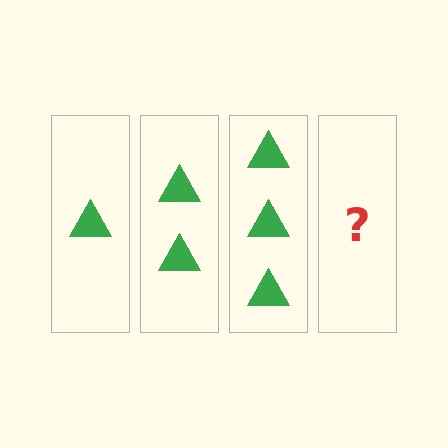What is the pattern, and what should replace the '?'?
The pattern is that each step adds one more triangle. The '?' should be 4 triangles.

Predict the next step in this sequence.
The next step is 4 triangles.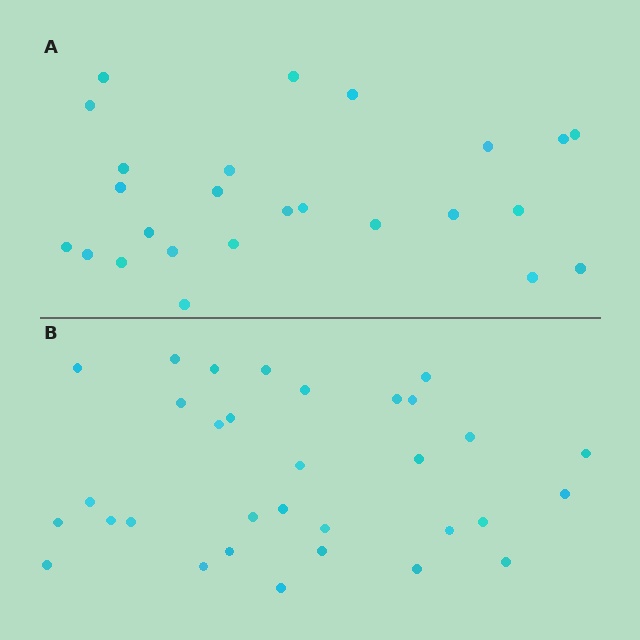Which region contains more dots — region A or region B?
Region B (the bottom region) has more dots.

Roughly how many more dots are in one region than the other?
Region B has roughly 8 or so more dots than region A.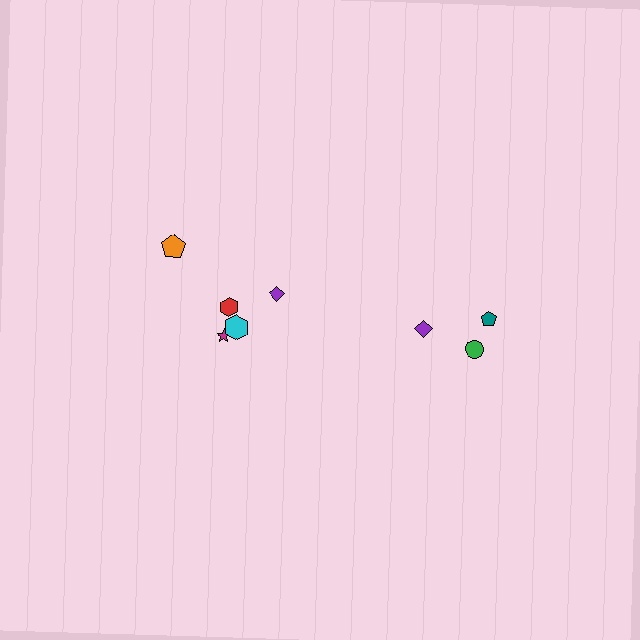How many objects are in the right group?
There are 3 objects.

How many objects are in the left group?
There are 5 objects.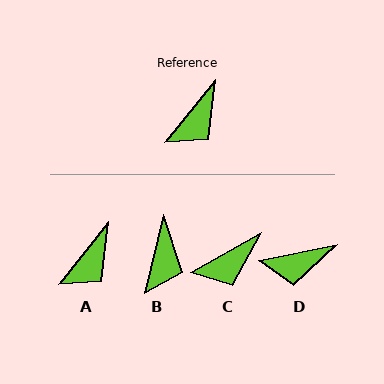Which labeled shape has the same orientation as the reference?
A.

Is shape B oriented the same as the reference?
No, it is off by about 25 degrees.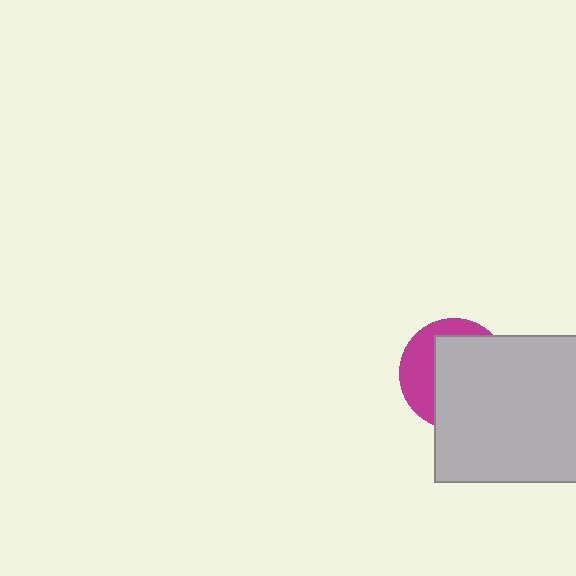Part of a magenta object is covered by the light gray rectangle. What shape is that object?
It is a circle.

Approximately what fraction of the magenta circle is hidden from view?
Roughly 65% of the magenta circle is hidden behind the light gray rectangle.